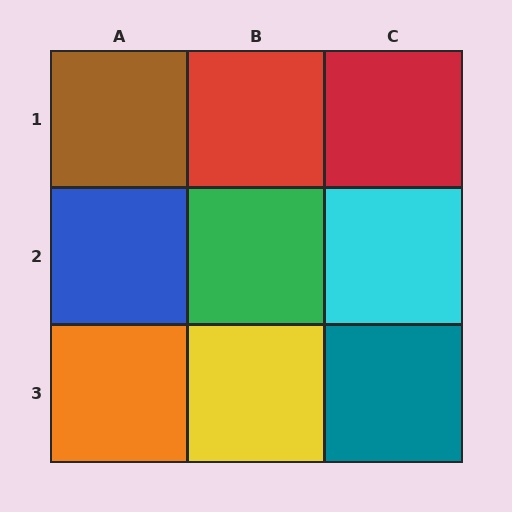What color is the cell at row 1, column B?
Red.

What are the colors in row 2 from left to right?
Blue, green, cyan.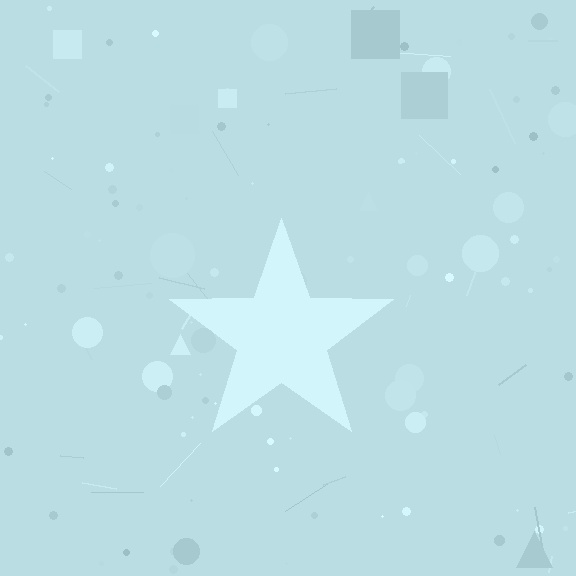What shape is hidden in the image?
A star is hidden in the image.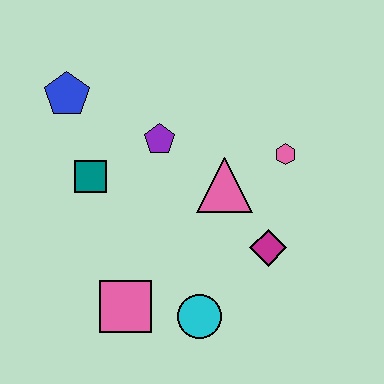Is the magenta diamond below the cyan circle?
No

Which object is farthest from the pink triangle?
The blue pentagon is farthest from the pink triangle.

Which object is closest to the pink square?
The cyan circle is closest to the pink square.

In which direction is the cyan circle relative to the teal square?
The cyan circle is below the teal square.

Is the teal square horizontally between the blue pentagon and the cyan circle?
Yes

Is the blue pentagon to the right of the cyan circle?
No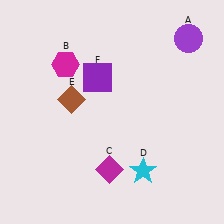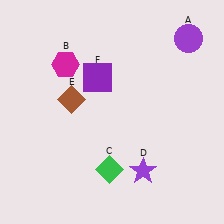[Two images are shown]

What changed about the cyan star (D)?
In Image 1, D is cyan. In Image 2, it changed to purple.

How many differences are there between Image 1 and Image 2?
There are 2 differences between the two images.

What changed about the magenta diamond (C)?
In Image 1, C is magenta. In Image 2, it changed to green.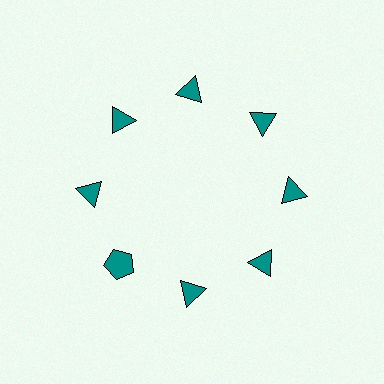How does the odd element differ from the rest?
It has a different shape: pentagon instead of triangle.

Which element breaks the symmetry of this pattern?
The teal pentagon at roughly the 8 o'clock position breaks the symmetry. All other shapes are teal triangles.